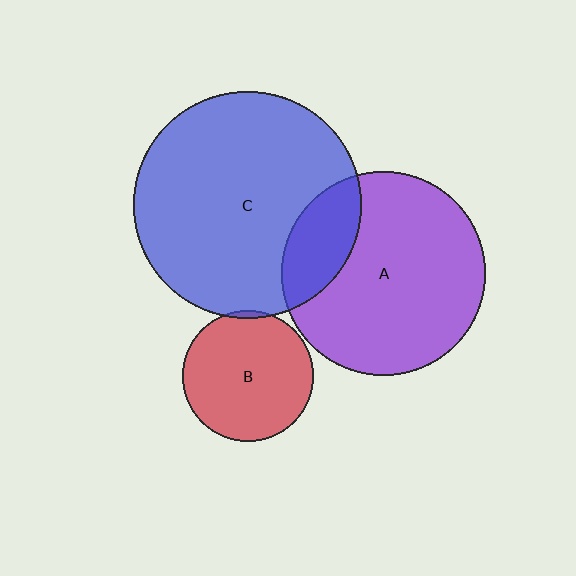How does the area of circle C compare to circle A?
Approximately 1.2 times.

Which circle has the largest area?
Circle C (blue).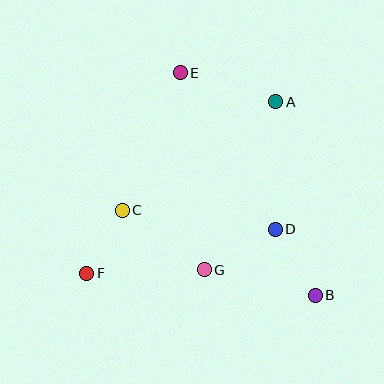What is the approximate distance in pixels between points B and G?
The distance between B and G is approximately 114 pixels.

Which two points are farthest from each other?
Points B and E are farthest from each other.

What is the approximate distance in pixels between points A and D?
The distance between A and D is approximately 127 pixels.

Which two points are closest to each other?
Points C and F are closest to each other.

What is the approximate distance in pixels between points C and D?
The distance between C and D is approximately 154 pixels.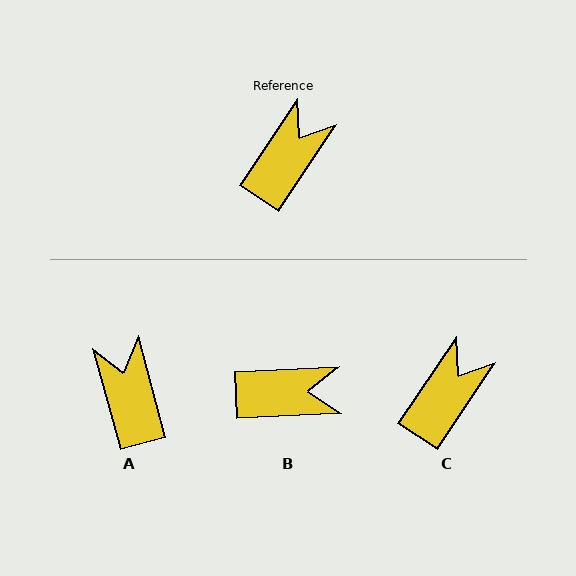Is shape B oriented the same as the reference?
No, it is off by about 53 degrees.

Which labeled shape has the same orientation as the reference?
C.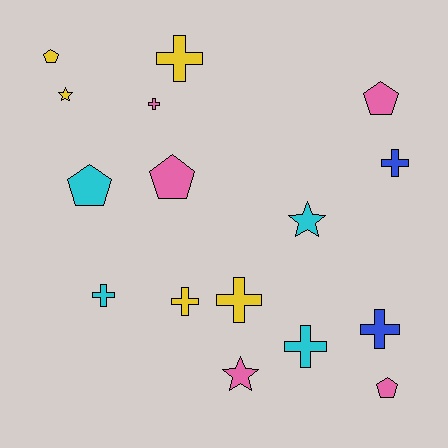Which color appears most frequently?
Pink, with 5 objects.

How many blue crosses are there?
There are 2 blue crosses.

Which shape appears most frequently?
Cross, with 8 objects.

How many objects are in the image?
There are 16 objects.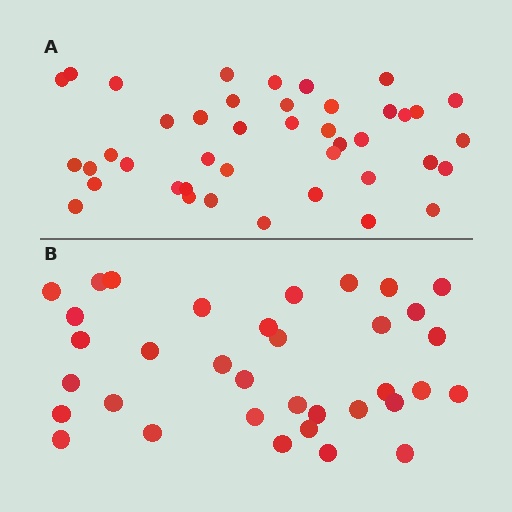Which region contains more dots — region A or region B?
Region A (the top region) has more dots.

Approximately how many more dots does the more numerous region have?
Region A has roughly 8 or so more dots than region B.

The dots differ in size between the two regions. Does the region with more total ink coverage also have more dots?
No. Region B has more total ink coverage because its dots are larger, but region A actually contains more individual dots. Total area can be misleading — the number of items is what matters here.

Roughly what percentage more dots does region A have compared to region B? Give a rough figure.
About 20% more.